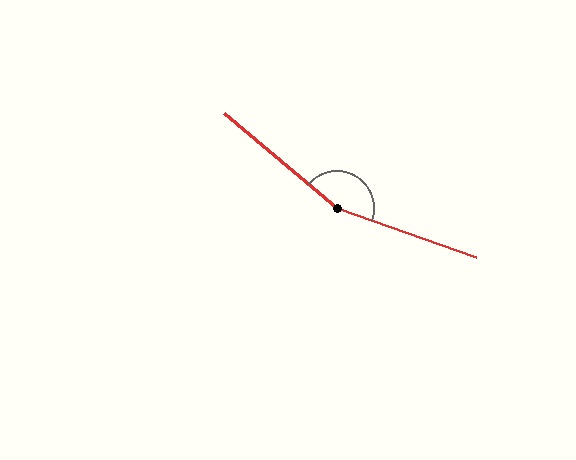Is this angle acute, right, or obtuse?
It is obtuse.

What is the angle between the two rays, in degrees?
Approximately 159 degrees.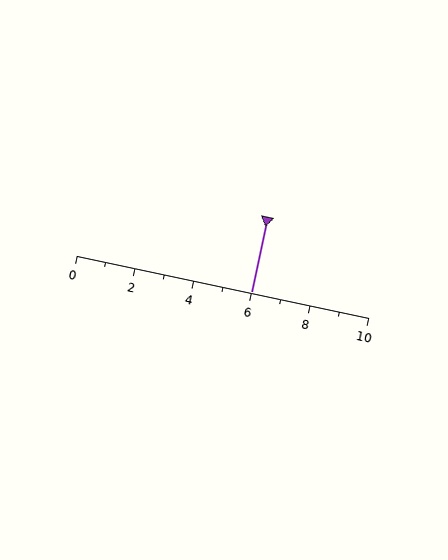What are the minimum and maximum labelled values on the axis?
The axis runs from 0 to 10.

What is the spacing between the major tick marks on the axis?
The major ticks are spaced 2 apart.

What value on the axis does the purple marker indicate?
The marker indicates approximately 6.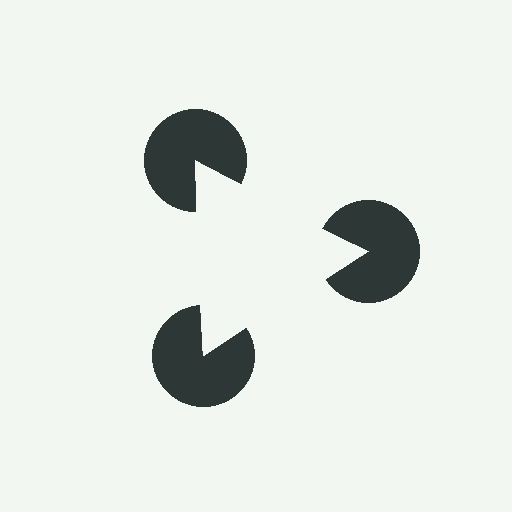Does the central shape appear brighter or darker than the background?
It typically appears slightly brighter than the background, even though no actual brightness change is drawn.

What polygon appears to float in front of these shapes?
An illusory triangle — its edges are inferred from the aligned wedge cuts in the pac-man discs, not physically drawn.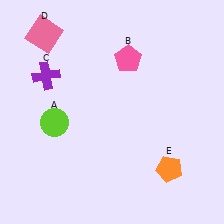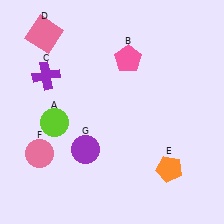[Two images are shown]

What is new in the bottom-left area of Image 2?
A purple circle (G) was added in the bottom-left area of Image 2.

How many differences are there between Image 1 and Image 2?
There are 2 differences between the two images.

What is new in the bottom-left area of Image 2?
A pink circle (F) was added in the bottom-left area of Image 2.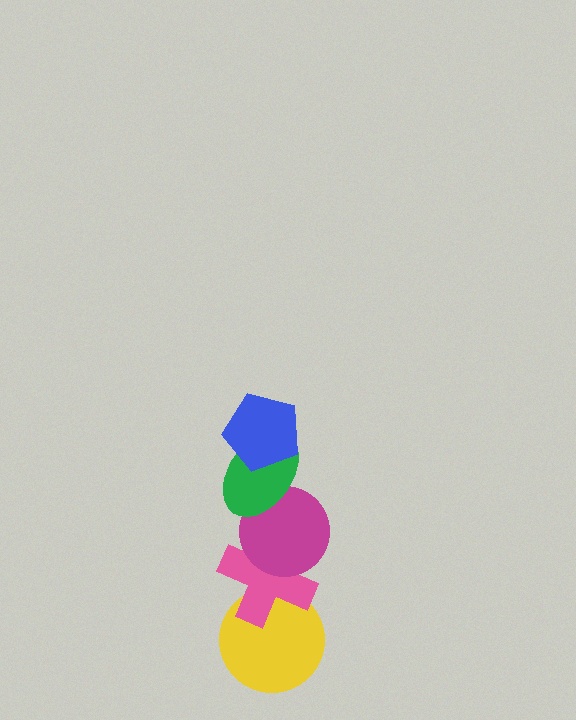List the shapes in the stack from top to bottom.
From top to bottom: the blue pentagon, the green ellipse, the magenta circle, the pink cross, the yellow circle.